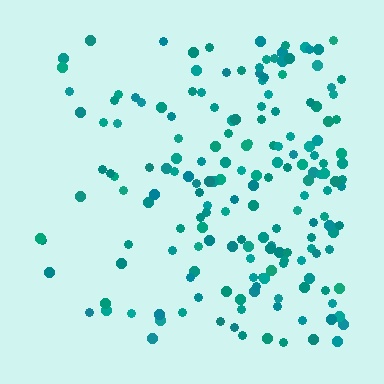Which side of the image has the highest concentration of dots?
The right.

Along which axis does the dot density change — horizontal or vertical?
Horizontal.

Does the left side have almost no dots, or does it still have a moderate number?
Still a moderate number, just noticeably fewer than the right.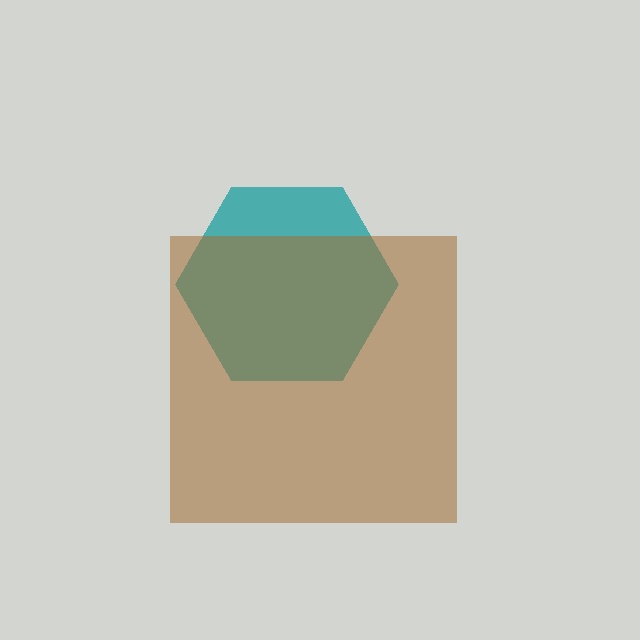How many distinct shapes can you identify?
There are 2 distinct shapes: a teal hexagon, a brown square.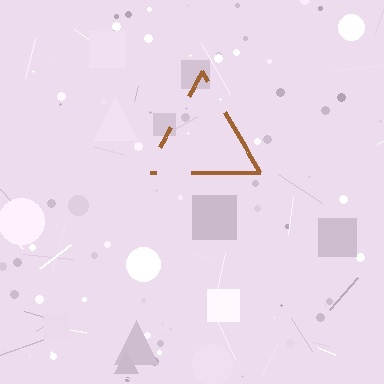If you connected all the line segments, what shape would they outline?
They would outline a triangle.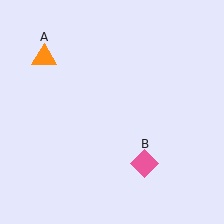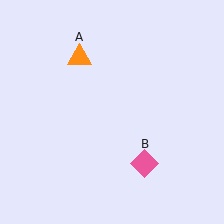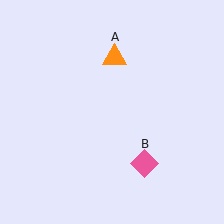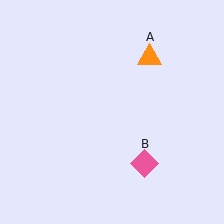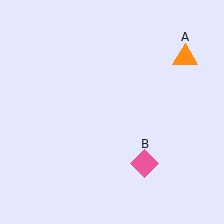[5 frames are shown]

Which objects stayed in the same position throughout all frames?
Pink diamond (object B) remained stationary.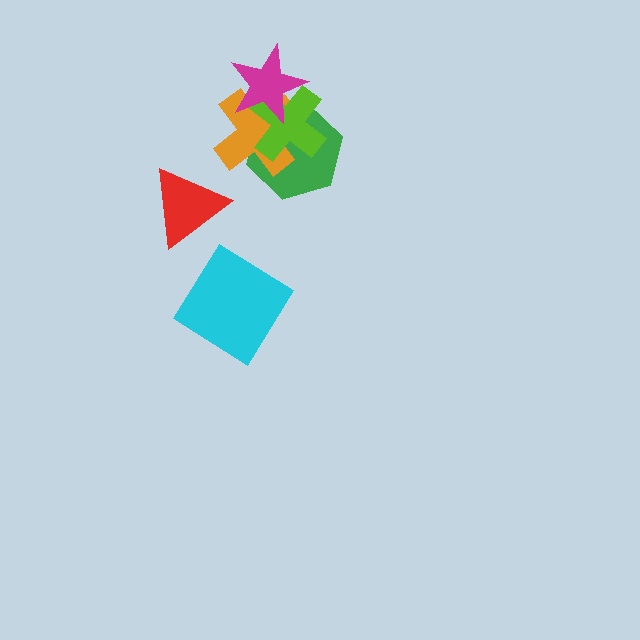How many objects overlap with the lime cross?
3 objects overlap with the lime cross.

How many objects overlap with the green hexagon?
3 objects overlap with the green hexagon.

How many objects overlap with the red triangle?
0 objects overlap with the red triangle.